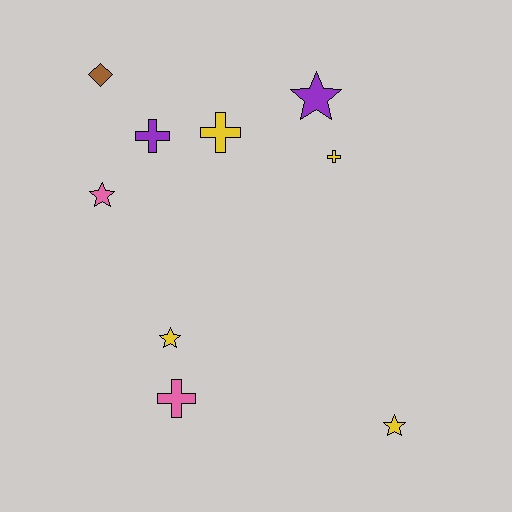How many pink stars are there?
There is 1 pink star.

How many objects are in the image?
There are 9 objects.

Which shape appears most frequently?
Star, with 4 objects.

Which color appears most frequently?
Yellow, with 4 objects.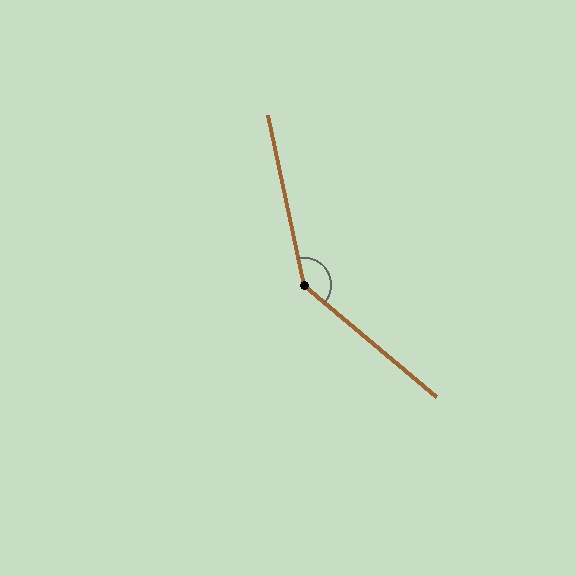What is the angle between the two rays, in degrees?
Approximately 142 degrees.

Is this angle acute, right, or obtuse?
It is obtuse.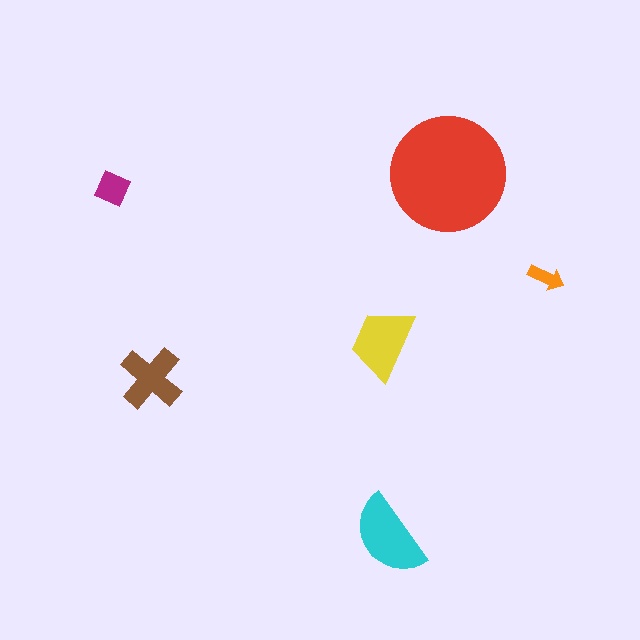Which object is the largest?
The red circle.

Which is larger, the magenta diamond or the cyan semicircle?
The cyan semicircle.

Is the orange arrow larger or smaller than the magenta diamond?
Smaller.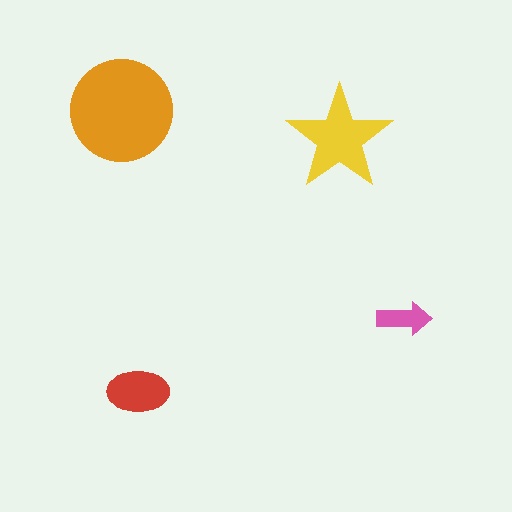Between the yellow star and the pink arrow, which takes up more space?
The yellow star.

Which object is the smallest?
The pink arrow.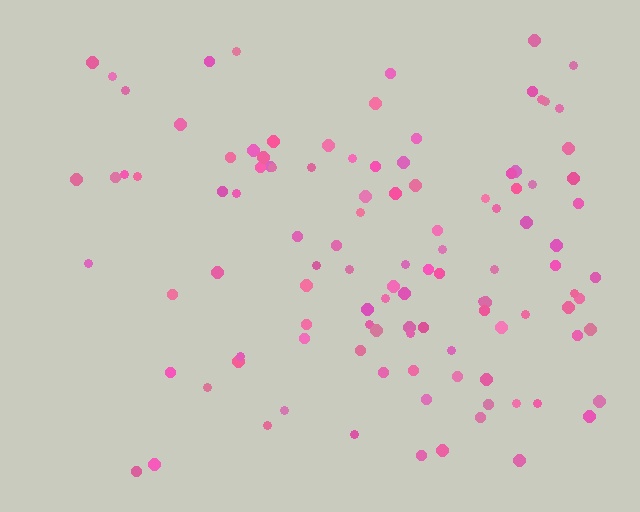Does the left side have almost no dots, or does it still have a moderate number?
Still a moderate number, just noticeably fewer than the right.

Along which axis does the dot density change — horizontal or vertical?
Horizontal.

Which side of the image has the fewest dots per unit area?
The left.